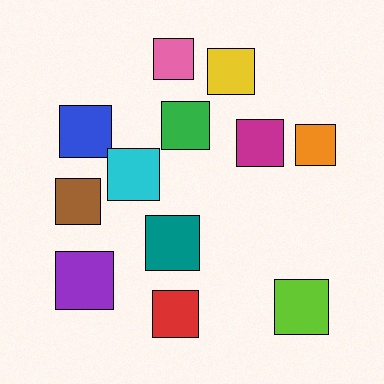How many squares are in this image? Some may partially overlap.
There are 12 squares.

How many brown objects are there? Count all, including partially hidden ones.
There is 1 brown object.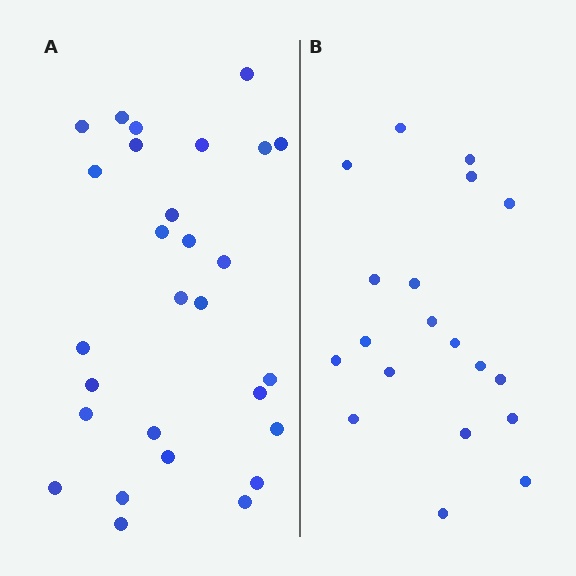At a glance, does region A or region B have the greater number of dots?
Region A (the left region) has more dots.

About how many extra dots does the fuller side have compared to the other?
Region A has roughly 8 or so more dots than region B.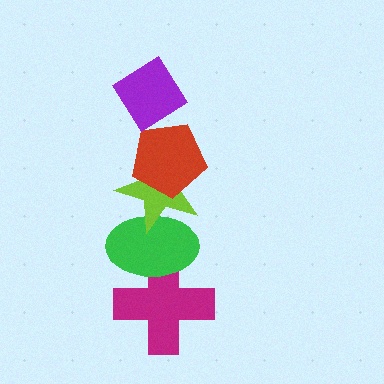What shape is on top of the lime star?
The red pentagon is on top of the lime star.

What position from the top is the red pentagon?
The red pentagon is 2nd from the top.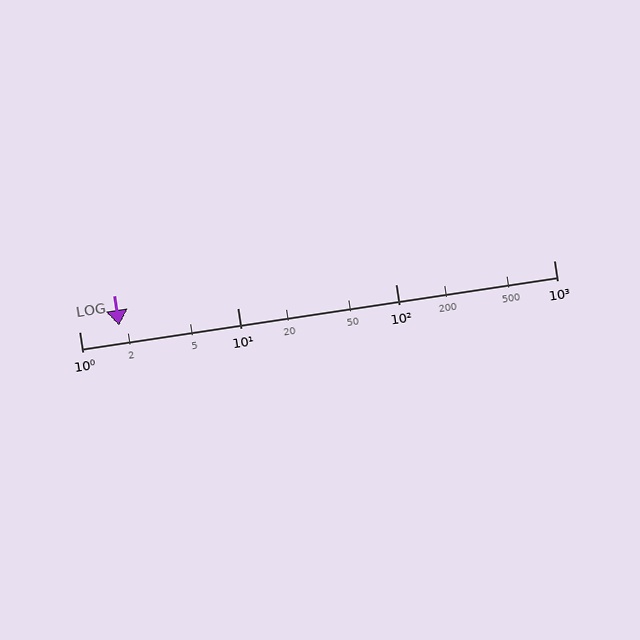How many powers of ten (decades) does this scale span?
The scale spans 3 decades, from 1 to 1000.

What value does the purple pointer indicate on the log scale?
The pointer indicates approximately 1.8.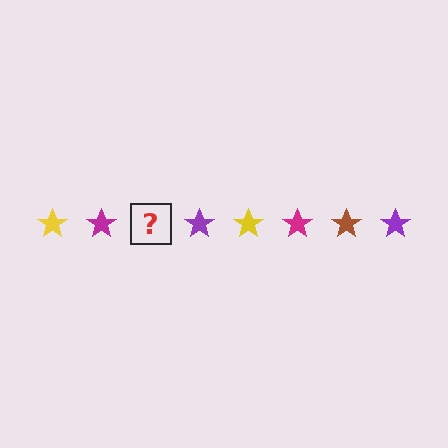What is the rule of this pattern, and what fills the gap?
The rule is that the pattern cycles through yellow, magenta, brown, purple stars. The gap should be filled with a brown star.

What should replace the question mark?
The question mark should be replaced with a brown star.